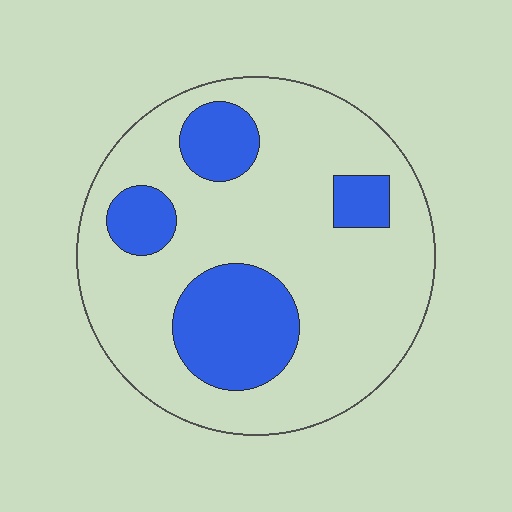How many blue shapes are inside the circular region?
4.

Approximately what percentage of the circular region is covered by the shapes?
Approximately 25%.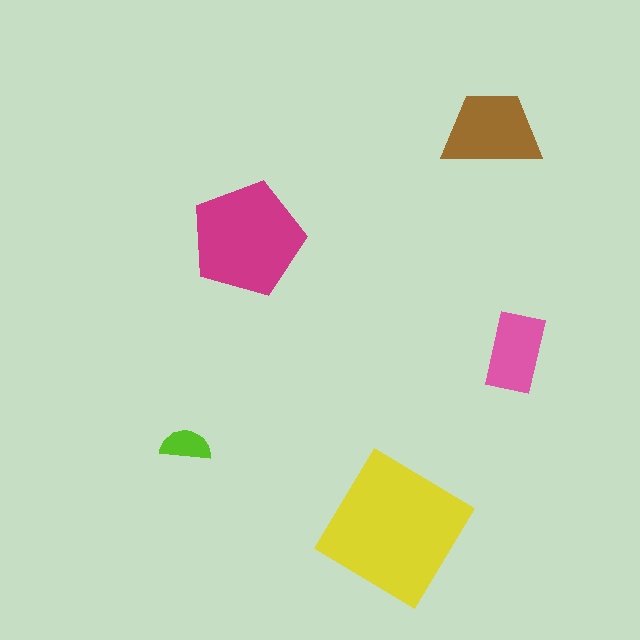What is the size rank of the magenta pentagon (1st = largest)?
2nd.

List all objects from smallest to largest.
The lime semicircle, the pink rectangle, the brown trapezoid, the magenta pentagon, the yellow diamond.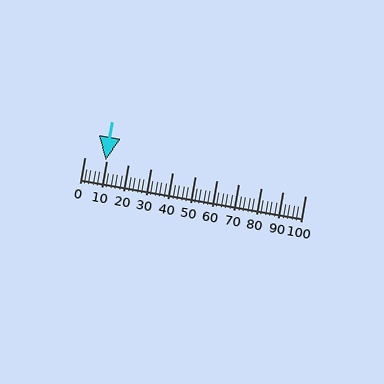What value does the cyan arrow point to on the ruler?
The cyan arrow points to approximately 10.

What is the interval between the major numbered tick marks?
The major tick marks are spaced 10 units apart.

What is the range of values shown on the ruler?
The ruler shows values from 0 to 100.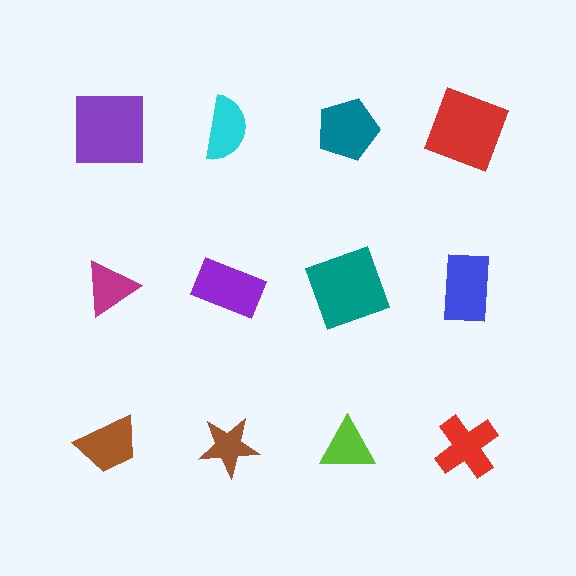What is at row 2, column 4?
A blue rectangle.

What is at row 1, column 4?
A red square.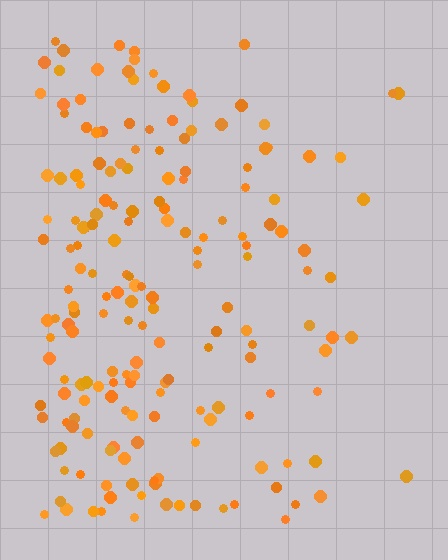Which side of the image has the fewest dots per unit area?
The right.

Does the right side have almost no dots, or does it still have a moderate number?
Still a moderate number, just noticeably fewer than the left.